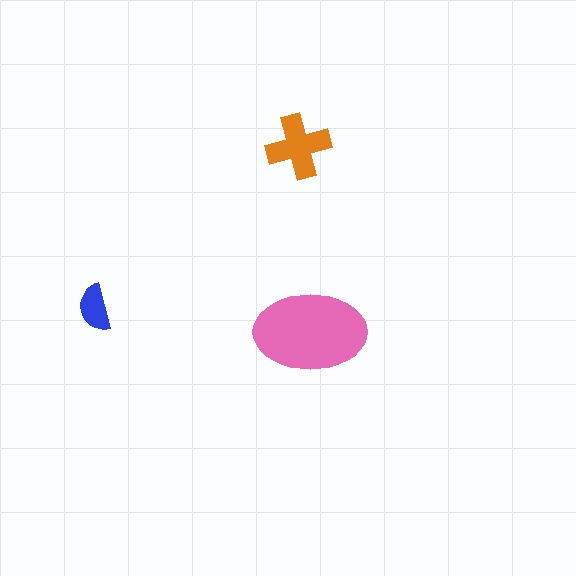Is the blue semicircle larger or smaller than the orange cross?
Smaller.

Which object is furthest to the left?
The blue semicircle is leftmost.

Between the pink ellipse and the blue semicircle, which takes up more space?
The pink ellipse.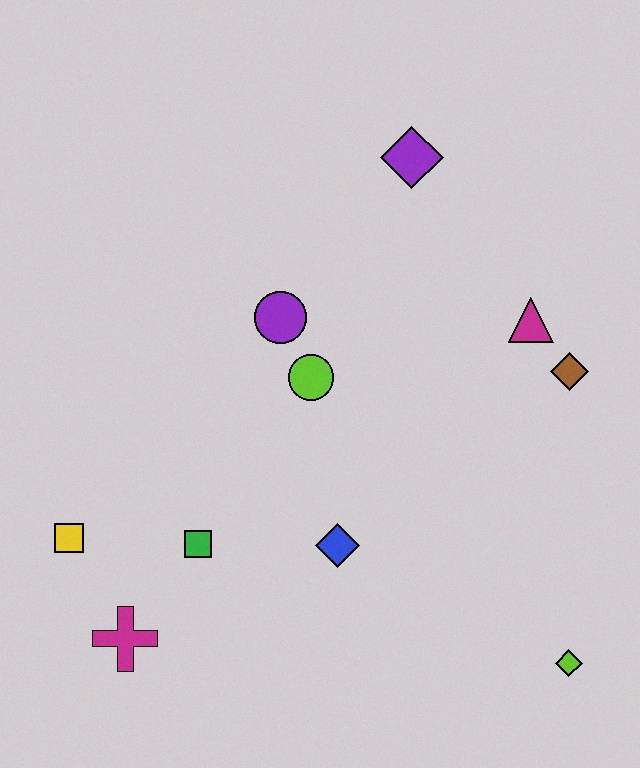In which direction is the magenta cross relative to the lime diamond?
The magenta cross is to the left of the lime diamond.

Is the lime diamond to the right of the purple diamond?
Yes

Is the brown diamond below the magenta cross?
No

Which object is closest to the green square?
The magenta cross is closest to the green square.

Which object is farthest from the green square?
The purple diamond is farthest from the green square.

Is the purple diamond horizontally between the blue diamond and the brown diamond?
Yes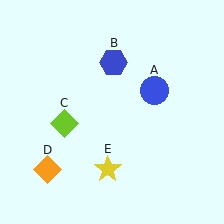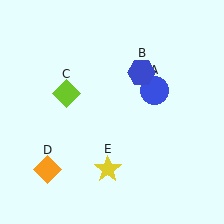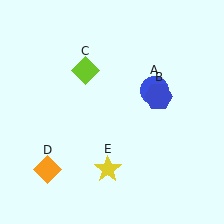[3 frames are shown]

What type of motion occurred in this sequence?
The blue hexagon (object B), lime diamond (object C) rotated clockwise around the center of the scene.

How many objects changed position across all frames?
2 objects changed position: blue hexagon (object B), lime diamond (object C).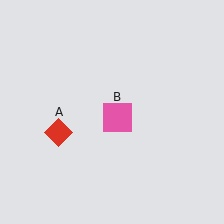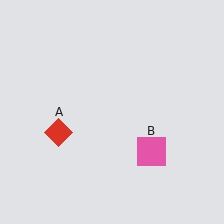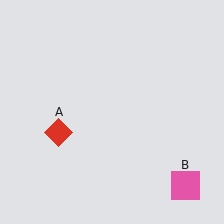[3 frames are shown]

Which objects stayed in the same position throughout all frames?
Red diamond (object A) remained stationary.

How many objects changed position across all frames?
1 object changed position: pink square (object B).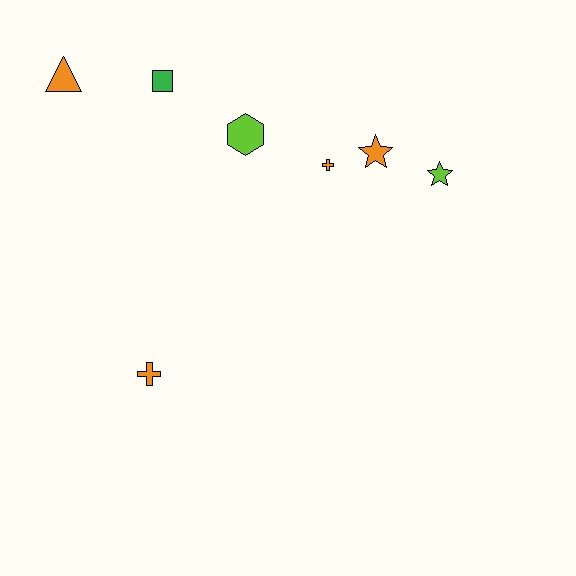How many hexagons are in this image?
There is 1 hexagon.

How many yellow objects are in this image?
There are no yellow objects.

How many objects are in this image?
There are 7 objects.